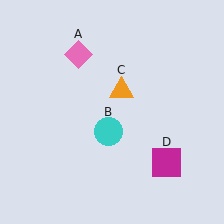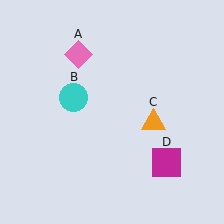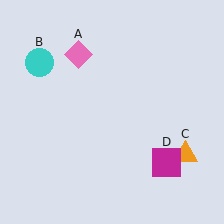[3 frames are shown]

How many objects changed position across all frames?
2 objects changed position: cyan circle (object B), orange triangle (object C).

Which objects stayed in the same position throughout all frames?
Pink diamond (object A) and magenta square (object D) remained stationary.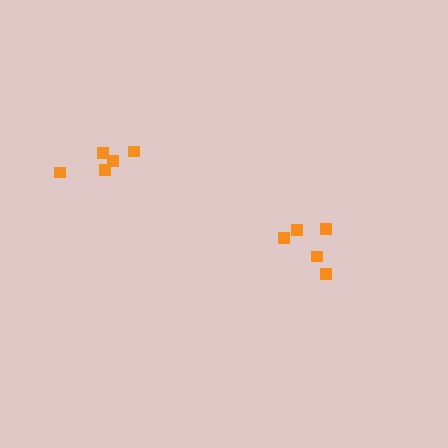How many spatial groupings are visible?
There are 2 spatial groupings.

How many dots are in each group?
Group 1: 5 dots, Group 2: 5 dots (10 total).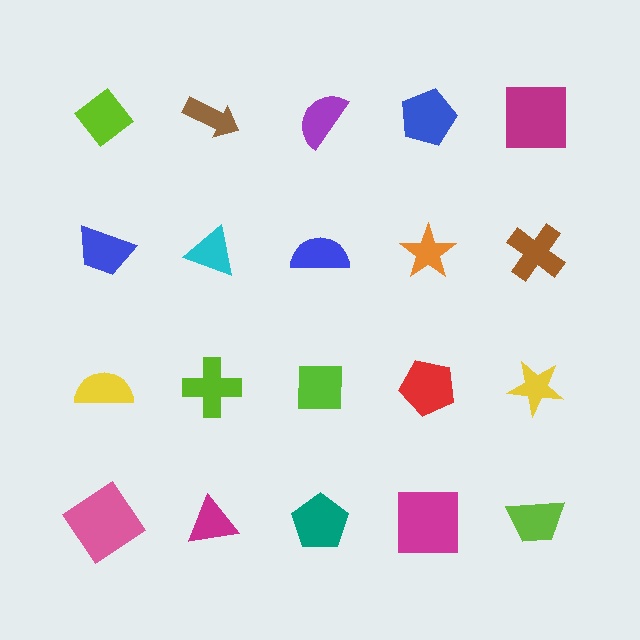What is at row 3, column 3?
A lime square.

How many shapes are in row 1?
5 shapes.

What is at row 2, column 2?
A cyan triangle.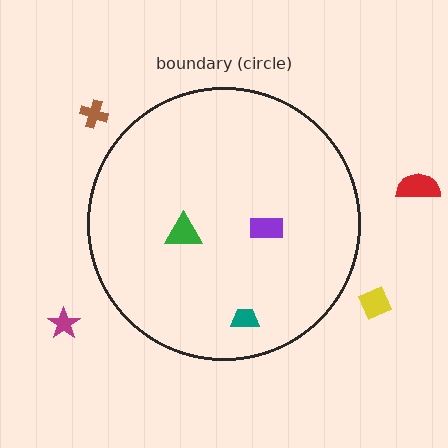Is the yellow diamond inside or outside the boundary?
Outside.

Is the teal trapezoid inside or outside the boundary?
Inside.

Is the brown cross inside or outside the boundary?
Outside.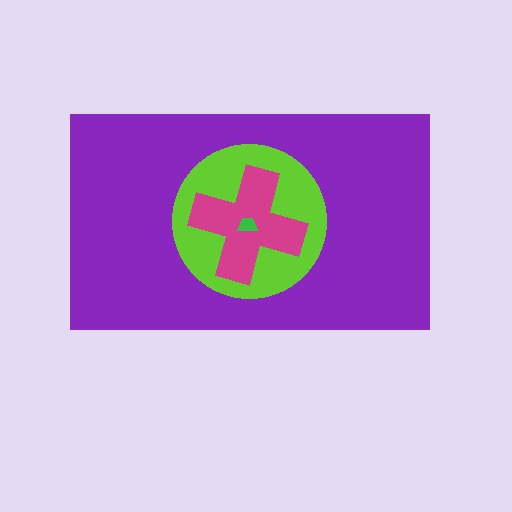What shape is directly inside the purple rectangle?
The lime circle.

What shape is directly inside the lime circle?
The magenta cross.